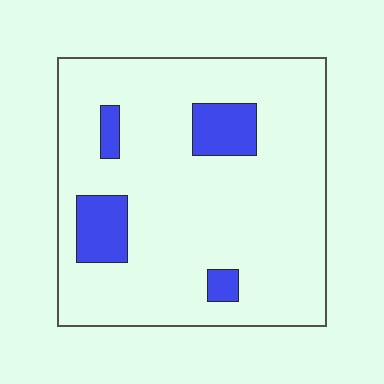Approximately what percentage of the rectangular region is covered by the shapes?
Approximately 15%.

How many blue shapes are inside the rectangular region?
4.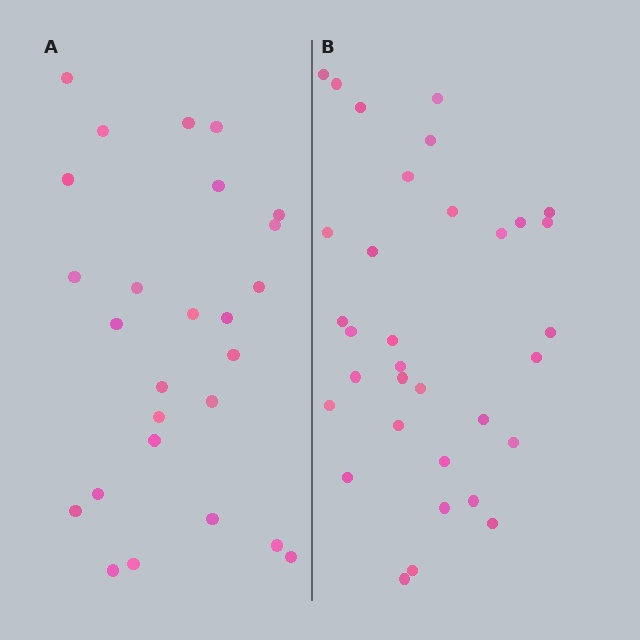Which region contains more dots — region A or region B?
Region B (the right region) has more dots.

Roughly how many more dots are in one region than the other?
Region B has roughly 8 or so more dots than region A.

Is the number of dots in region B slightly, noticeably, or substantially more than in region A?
Region B has noticeably more, but not dramatically so. The ratio is roughly 1.3 to 1.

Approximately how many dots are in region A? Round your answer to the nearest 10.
About 30 dots. (The exact count is 26, which rounds to 30.)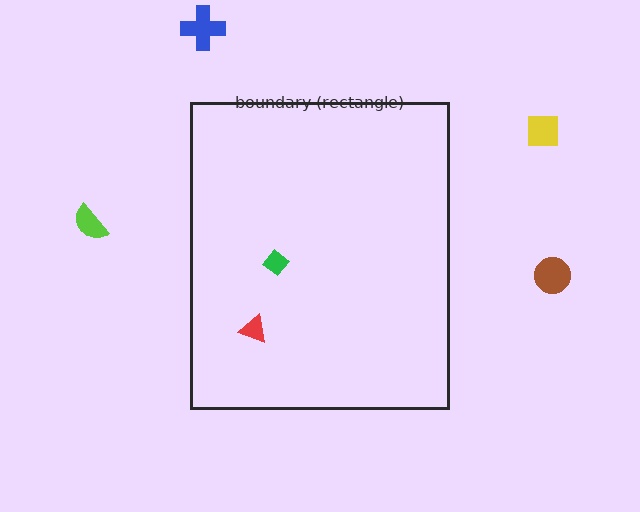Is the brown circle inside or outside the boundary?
Outside.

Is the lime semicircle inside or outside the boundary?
Outside.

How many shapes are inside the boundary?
2 inside, 4 outside.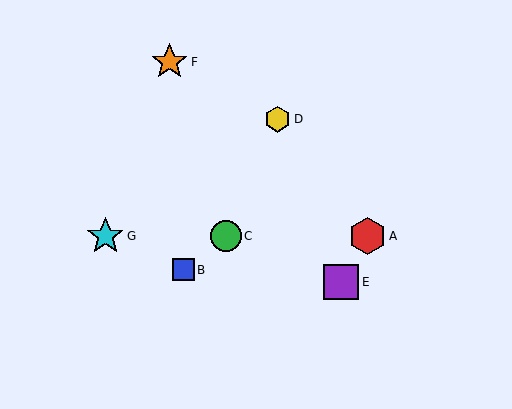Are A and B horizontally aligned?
No, A is at y≈236 and B is at y≈270.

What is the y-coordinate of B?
Object B is at y≈270.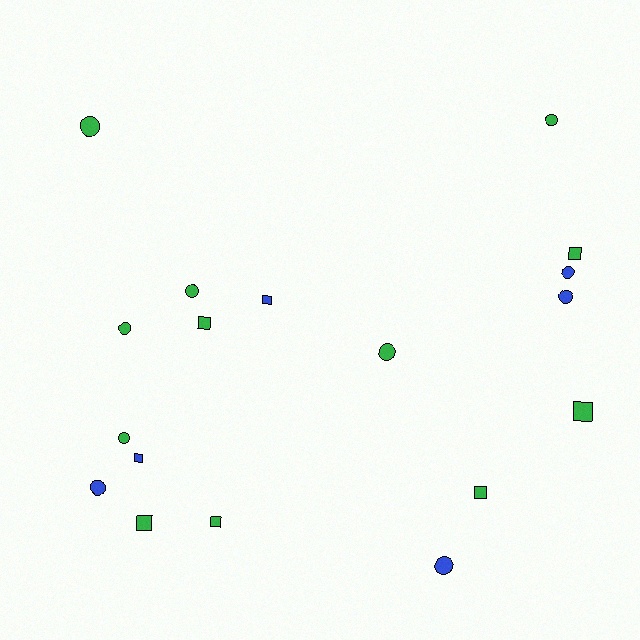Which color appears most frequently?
Green, with 12 objects.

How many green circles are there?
There are 6 green circles.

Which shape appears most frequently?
Circle, with 10 objects.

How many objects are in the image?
There are 18 objects.